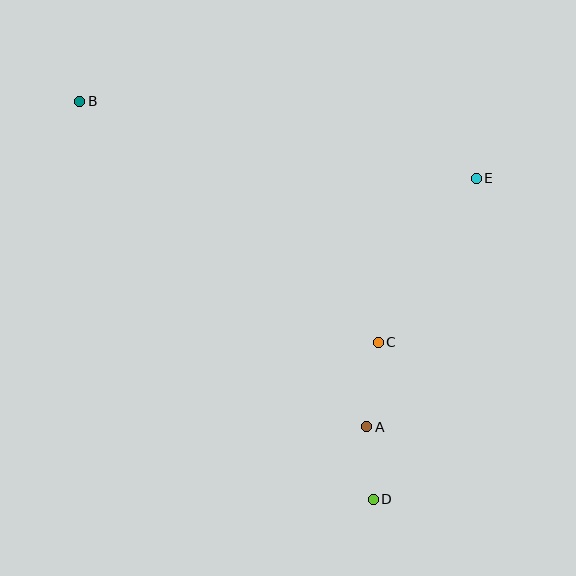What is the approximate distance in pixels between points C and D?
The distance between C and D is approximately 157 pixels.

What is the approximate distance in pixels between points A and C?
The distance between A and C is approximately 85 pixels.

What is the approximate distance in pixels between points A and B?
The distance between A and B is approximately 434 pixels.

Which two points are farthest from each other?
Points B and D are farthest from each other.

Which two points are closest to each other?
Points A and D are closest to each other.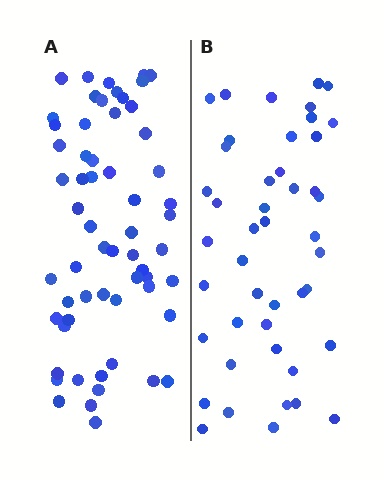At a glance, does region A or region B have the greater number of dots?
Region A (the left region) has more dots.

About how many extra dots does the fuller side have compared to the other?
Region A has approximately 15 more dots than region B.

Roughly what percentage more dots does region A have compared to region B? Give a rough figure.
About 35% more.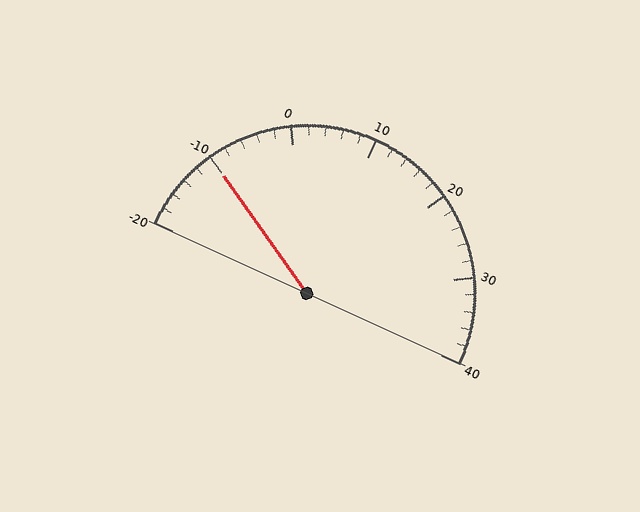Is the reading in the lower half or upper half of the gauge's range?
The reading is in the lower half of the range (-20 to 40).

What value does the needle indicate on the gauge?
The needle indicates approximately -10.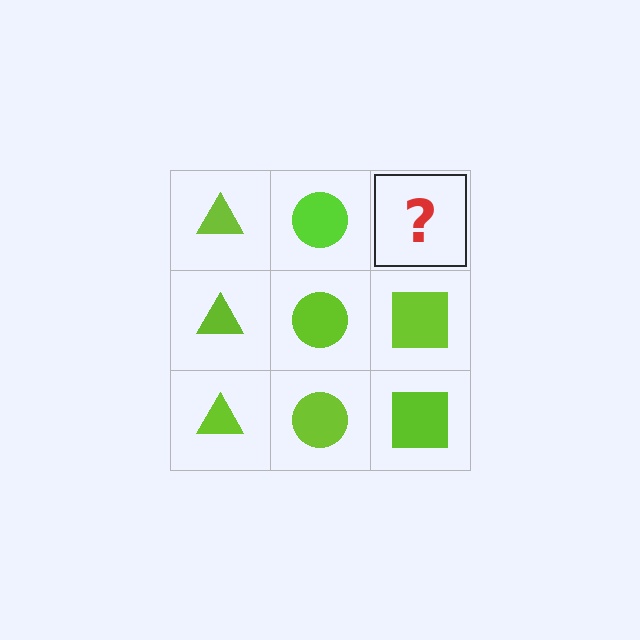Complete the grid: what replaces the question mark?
The question mark should be replaced with a lime square.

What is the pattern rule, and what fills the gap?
The rule is that each column has a consistent shape. The gap should be filled with a lime square.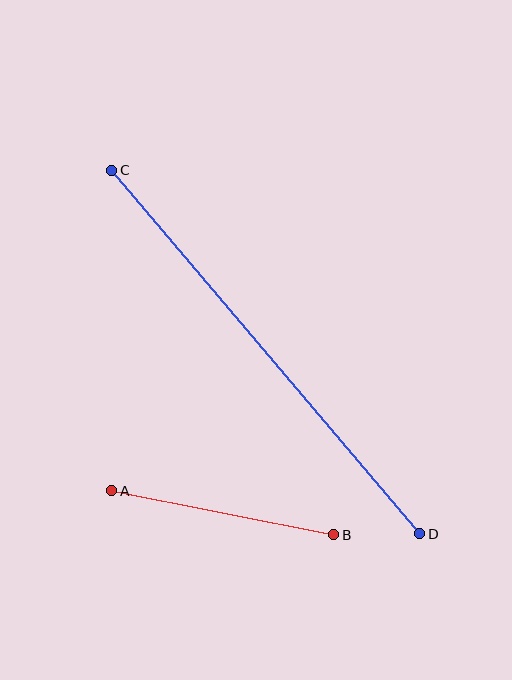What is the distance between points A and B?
The distance is approximately 227 pixels.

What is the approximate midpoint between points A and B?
The midpoint is at approximately (223, 513) pixels.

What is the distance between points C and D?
The distance is approximately 476 pixels.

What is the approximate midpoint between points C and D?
The midpoint is at approximately (266, 352) pixels.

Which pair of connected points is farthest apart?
Points C and D are farthest apart.